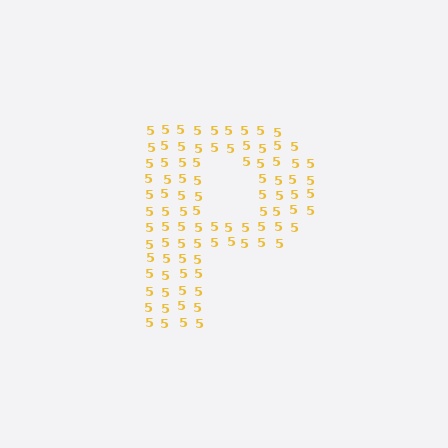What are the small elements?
The small elements are digit 5's.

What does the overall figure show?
The overall figure shows the letter P.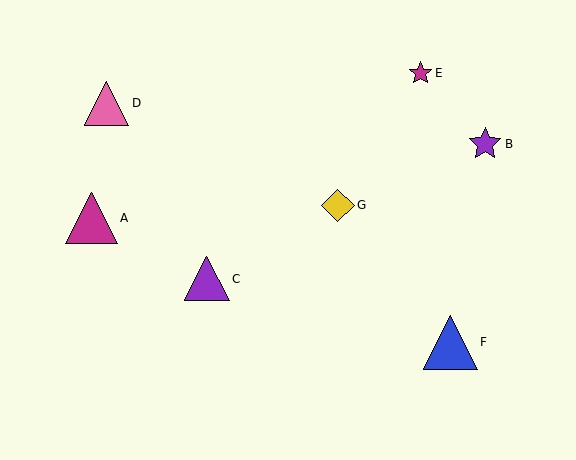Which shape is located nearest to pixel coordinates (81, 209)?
The magenta triangle (labeled A) at (91, 218) is nearest to that location.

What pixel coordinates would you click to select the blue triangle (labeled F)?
Click at (450, 342) to select the blue triangle F.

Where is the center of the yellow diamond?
The center of the yellow diamond is at (338, 205).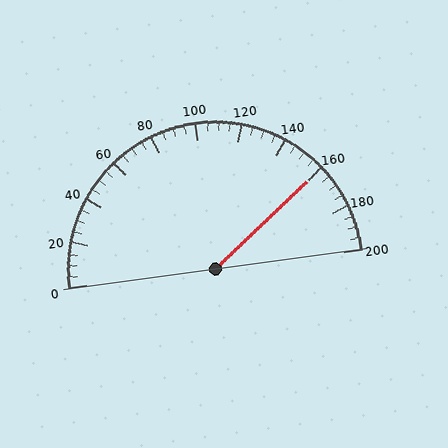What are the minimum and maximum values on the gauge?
The gauge ranges from 0 to 200.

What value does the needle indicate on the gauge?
The needle indicates approximately 160.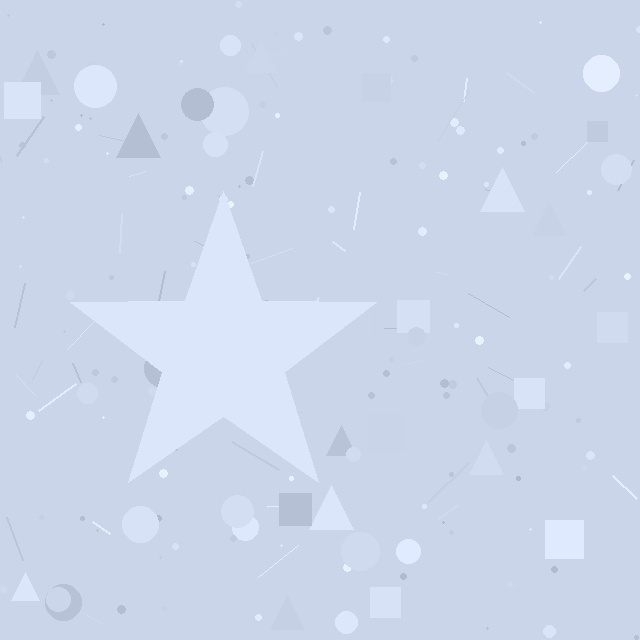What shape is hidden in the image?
A star is hidden in the image.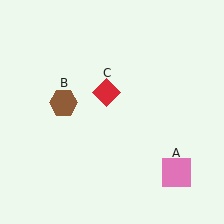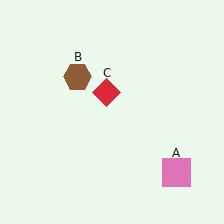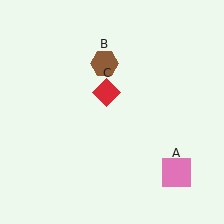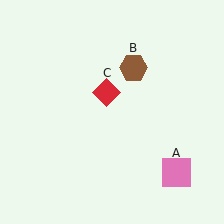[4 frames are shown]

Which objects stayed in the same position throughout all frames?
Pink square (object A) and red diamond (object C) remained stationary.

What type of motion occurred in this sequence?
The brown hexagon (object B) rotated clockwise around the center of the scene.